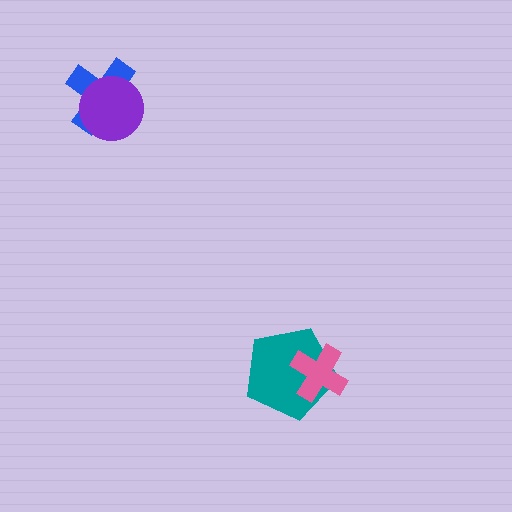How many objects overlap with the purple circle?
1 object overlaps with the purple circle.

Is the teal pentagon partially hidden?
Yes, it is partially covered by another shape.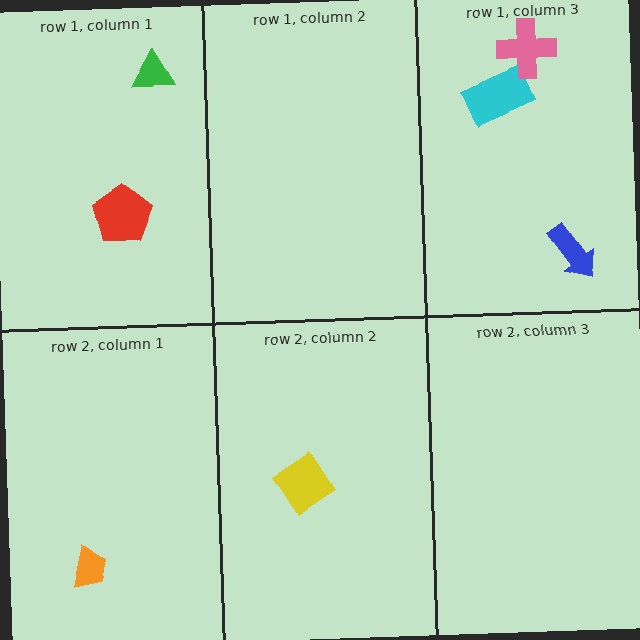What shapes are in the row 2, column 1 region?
The orange trapezoid.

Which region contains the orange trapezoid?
The row 2, column 1 region.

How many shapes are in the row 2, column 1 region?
1.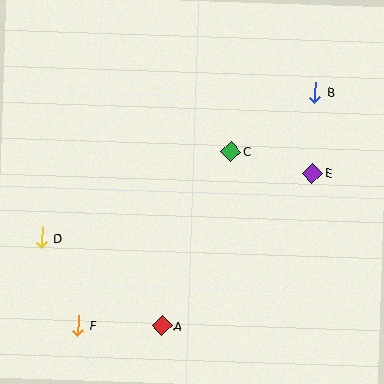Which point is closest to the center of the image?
Point C at (231, 151) is closest to the center.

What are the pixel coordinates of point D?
Point D is at (42, 238).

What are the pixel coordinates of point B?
Point B is at (315, 92).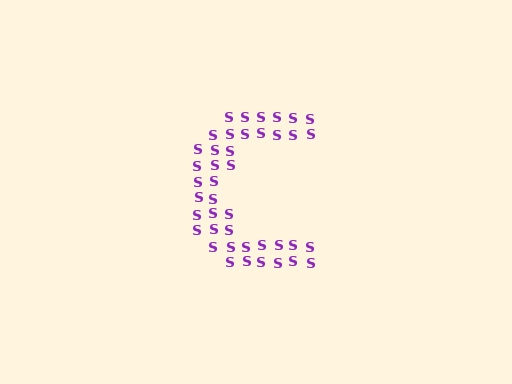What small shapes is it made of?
It is made of small letter S's.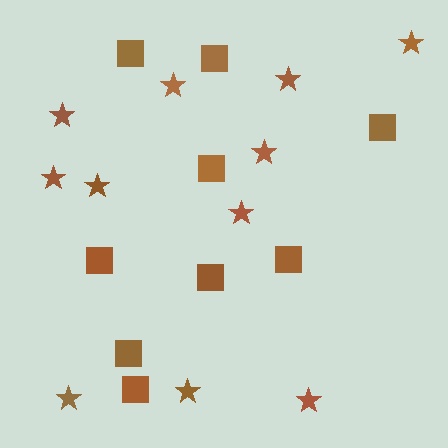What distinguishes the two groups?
There are 2 groups: one group of stars (11) and one group of squares (9).